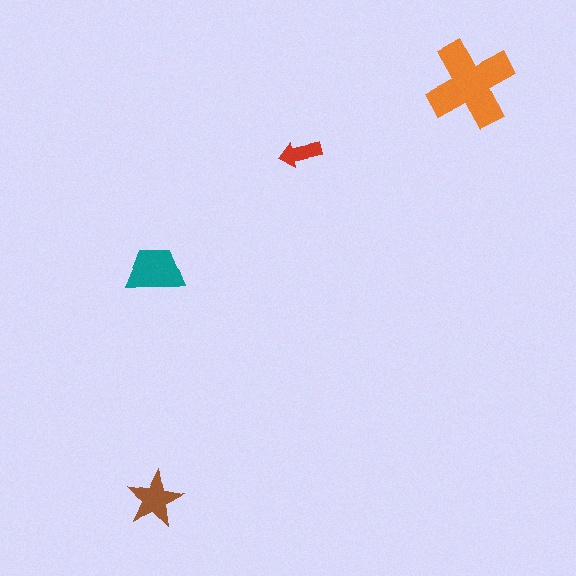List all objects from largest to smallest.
The orange cross, the teal trapezoid, the brown star, the red arrow.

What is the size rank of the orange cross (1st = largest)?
1st.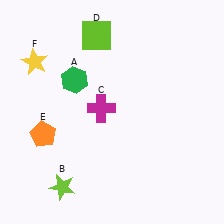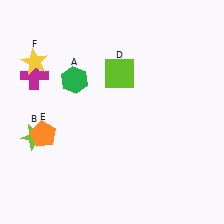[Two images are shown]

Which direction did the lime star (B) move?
The lime star (B) moved up.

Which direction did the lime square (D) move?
The lime square (D) moved down.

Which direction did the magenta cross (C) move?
The magenta cross (C) moved left.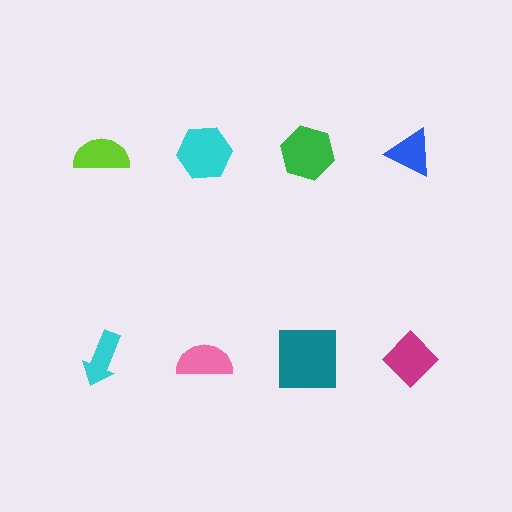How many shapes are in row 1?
4 shapes.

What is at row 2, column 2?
A pink semicircle.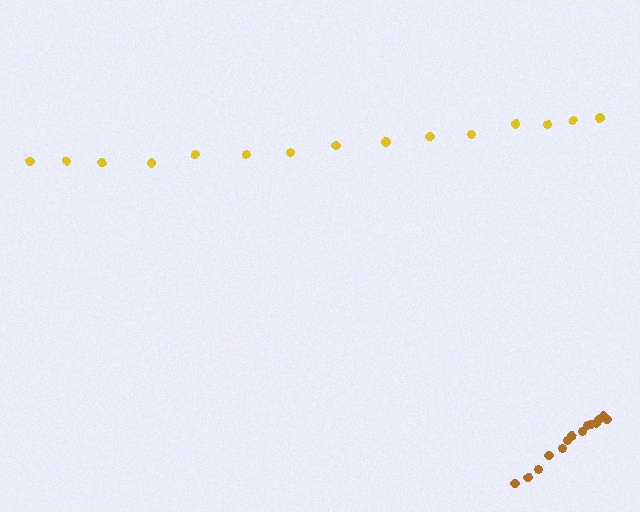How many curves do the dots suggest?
There are 2 distinct paths.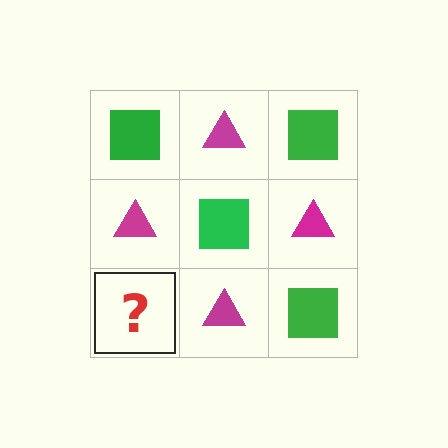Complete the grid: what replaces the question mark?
The question mark should be replaced with a green square.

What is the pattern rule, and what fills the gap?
The rule is that it alternates green square and magenta triangle in a checkerboard pattern. The gap should be filled with a green square.